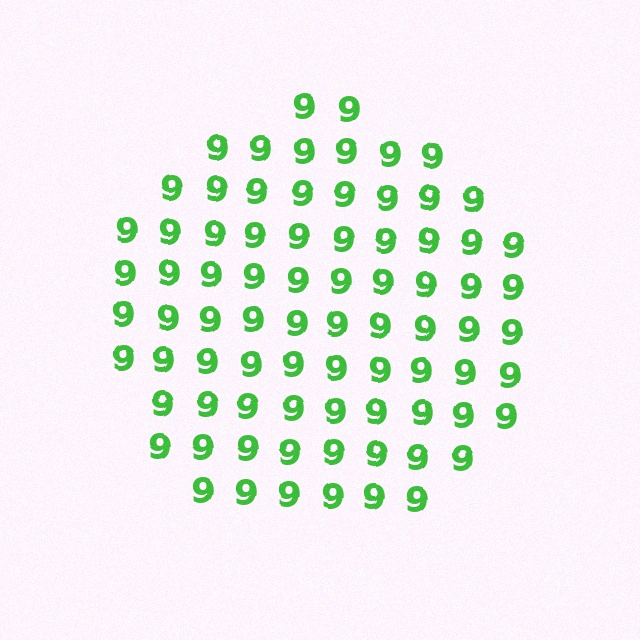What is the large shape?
The large shape is a circle.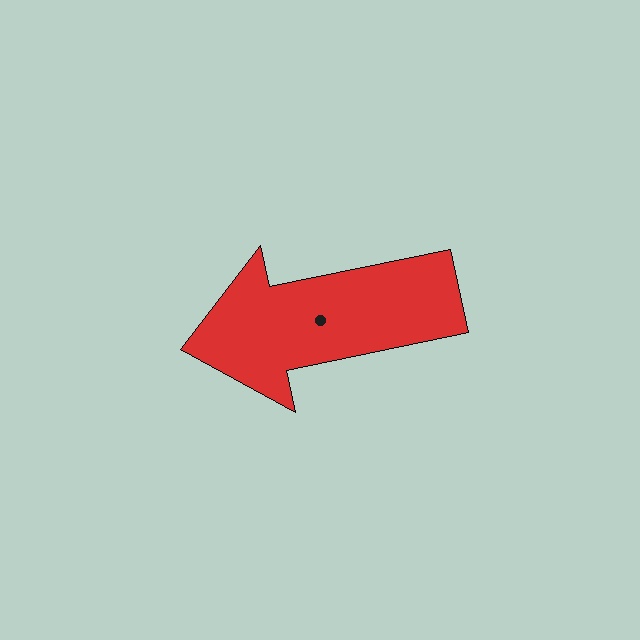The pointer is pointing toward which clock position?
Roughly 9 o'clock.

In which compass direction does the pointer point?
West.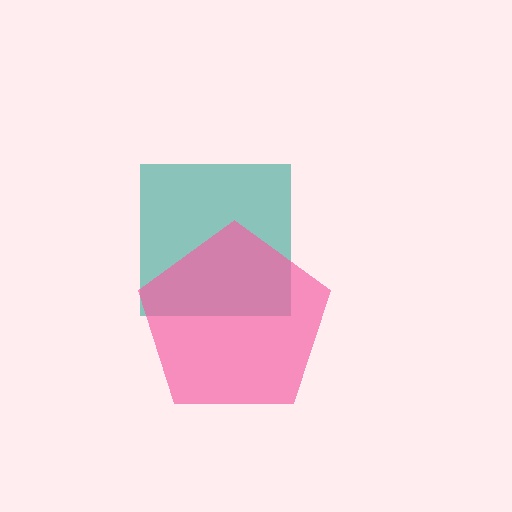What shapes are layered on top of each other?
The layered shapes are: a teal square, a pink pentagon.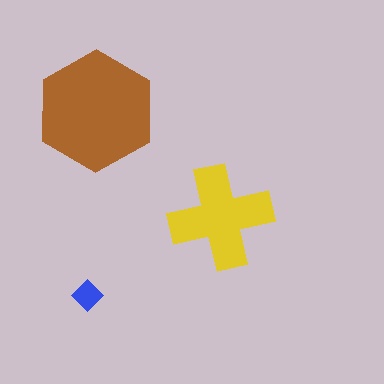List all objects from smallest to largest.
The blue diamond, the yellow cross, the brown hexagon.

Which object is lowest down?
The blue diamond is bottommost.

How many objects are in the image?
There are 3 objects in the image.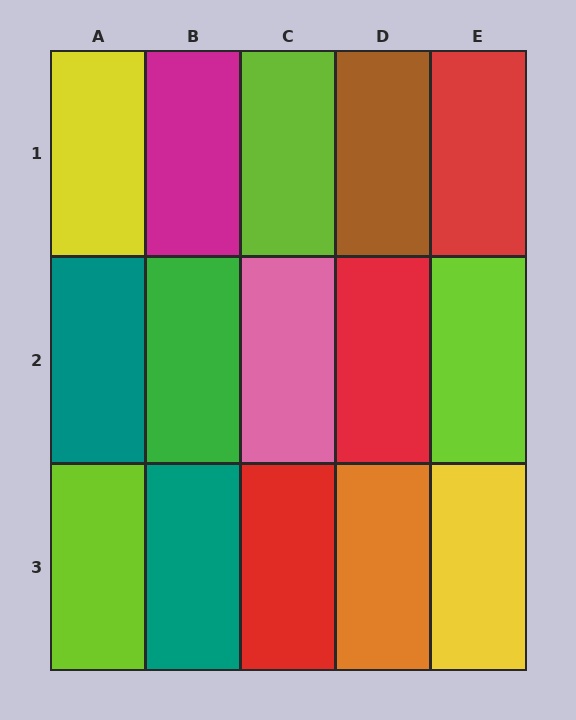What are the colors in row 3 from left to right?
Lime, teal, red, orange, yellow.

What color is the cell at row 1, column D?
Brown.